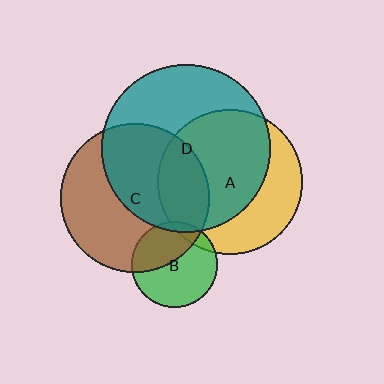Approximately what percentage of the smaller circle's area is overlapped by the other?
Approximately 40%.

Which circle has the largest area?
Circle D (teal).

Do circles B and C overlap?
Yes.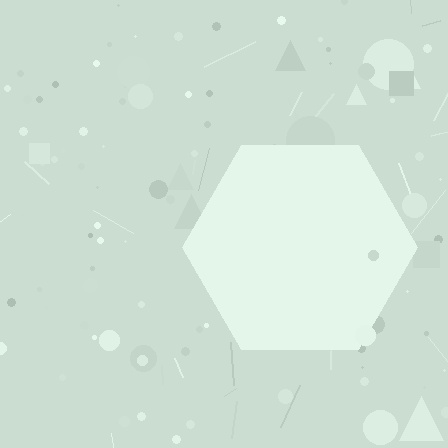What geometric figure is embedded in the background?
A hexagon is embedded in the background.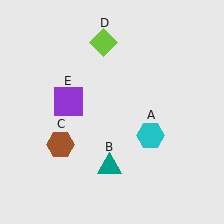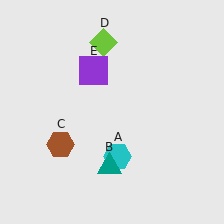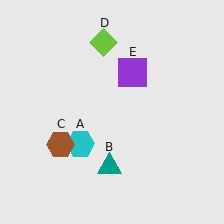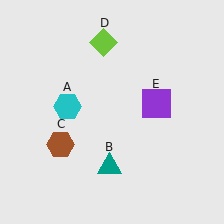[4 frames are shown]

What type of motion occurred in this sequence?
The cyan hexagon (object A), purple square (object E) rotated clockwise around the center of the scene.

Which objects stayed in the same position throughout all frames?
Teal triangle (object B) and brown hexagon (object C) and lime diamond (object D) remained stationary.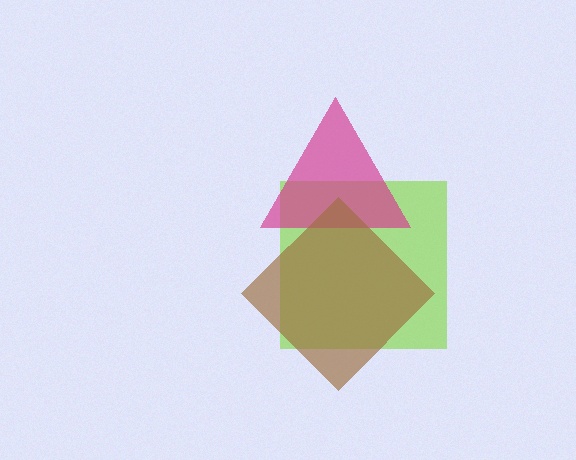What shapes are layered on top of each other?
The layered shapes are: a lime square, a magenta triangle, a brown diamond.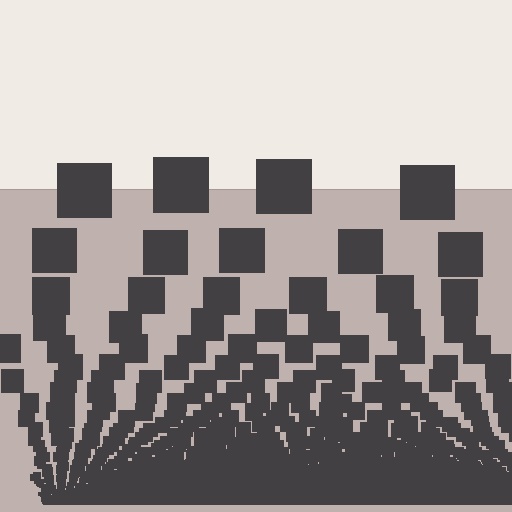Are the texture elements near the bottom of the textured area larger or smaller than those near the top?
Smaller. The gradient is inverted — elements near the bottom are smaller and denser.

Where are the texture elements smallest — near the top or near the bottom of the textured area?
Near the bottom.